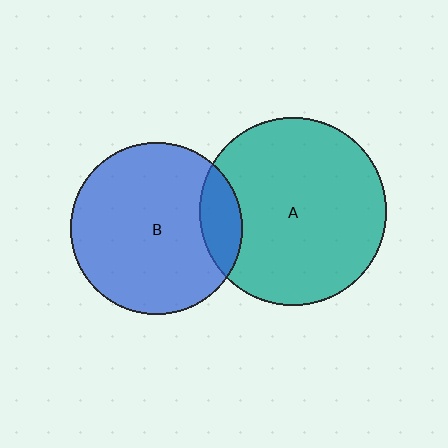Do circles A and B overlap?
Yes.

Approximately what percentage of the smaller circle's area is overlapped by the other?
Approximately 15%.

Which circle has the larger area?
Circle A (teal).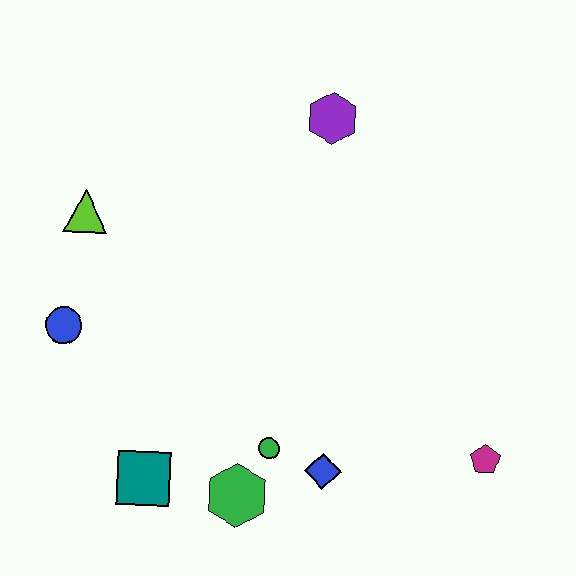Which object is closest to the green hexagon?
The green circle is closest to the green hexagon.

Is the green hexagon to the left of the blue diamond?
Yes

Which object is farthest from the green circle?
The purple hexagon is farthest from the green circle.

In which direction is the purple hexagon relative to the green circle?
The purple hexagon is above the green circle.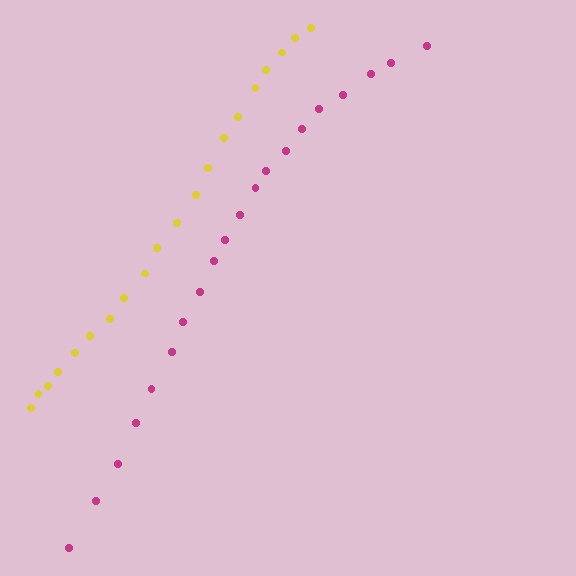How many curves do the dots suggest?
There are 2 distinct paths.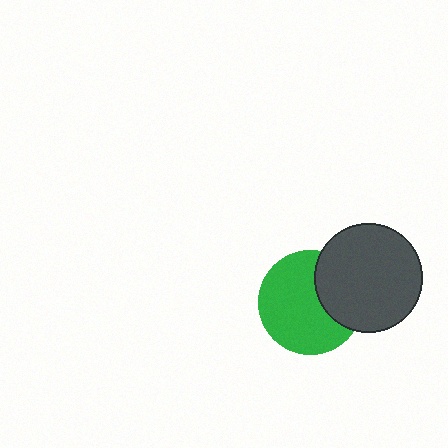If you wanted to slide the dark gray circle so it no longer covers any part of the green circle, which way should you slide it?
Slide it right — that is the most direct way to separate the two shapes.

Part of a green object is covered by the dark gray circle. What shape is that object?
It is a circle.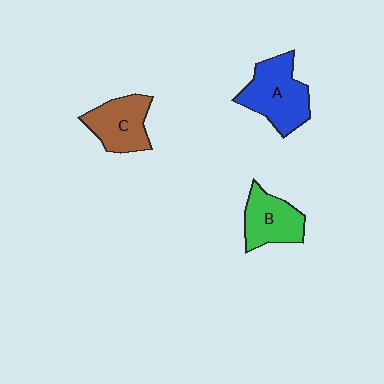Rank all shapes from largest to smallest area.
From largest to smallest: A (blue), C (brown), B (green).